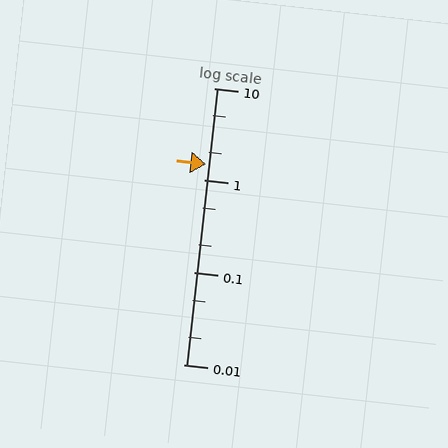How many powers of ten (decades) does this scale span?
The scale spans 3 decades, from 0.01 to 10.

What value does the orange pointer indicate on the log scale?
The pointer indicates approximately 1.5.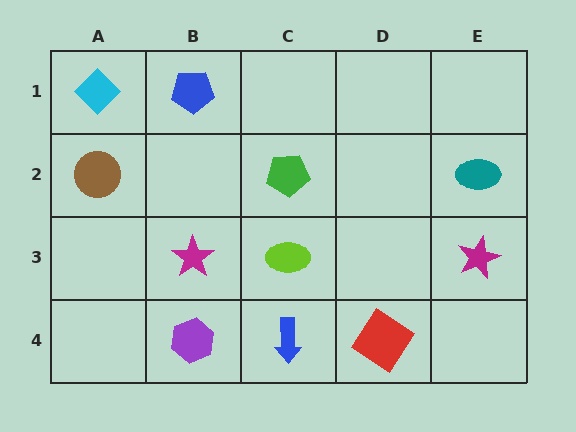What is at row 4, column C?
A blue arrow.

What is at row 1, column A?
A cyan diamond.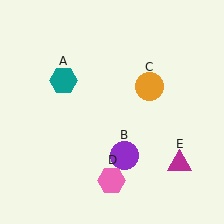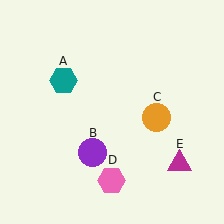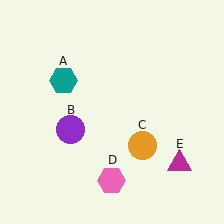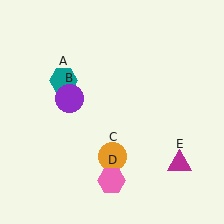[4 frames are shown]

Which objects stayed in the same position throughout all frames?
Teal hexagon (object A) and pink hexagon (object D) and magenta triangle (object E) remained stationary.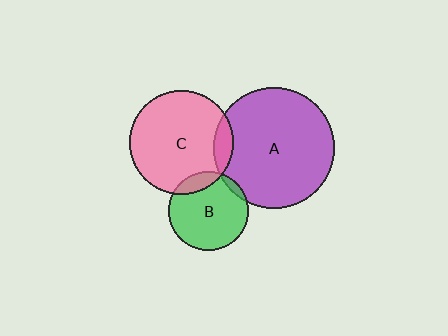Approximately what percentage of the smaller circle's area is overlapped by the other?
Approximately 5%.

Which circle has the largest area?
Circle A (purple).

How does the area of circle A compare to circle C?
Approximately 1.3 times.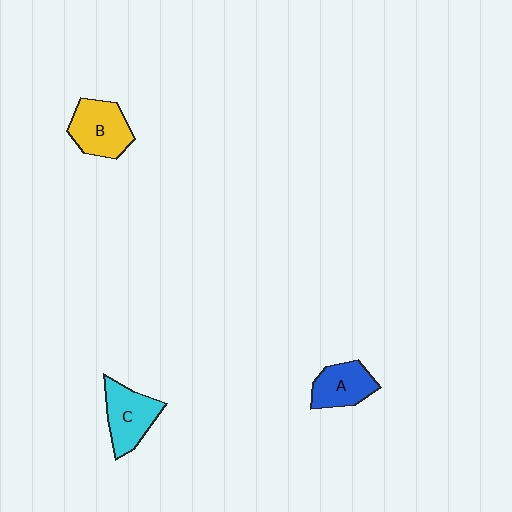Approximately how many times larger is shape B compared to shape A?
Approximately 1.2 times.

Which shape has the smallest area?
Shape A (blue).